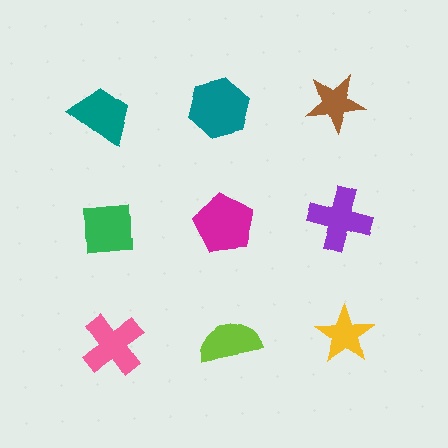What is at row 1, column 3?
A brown star.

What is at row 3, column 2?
A lime semicircle.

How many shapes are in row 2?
3 shapes.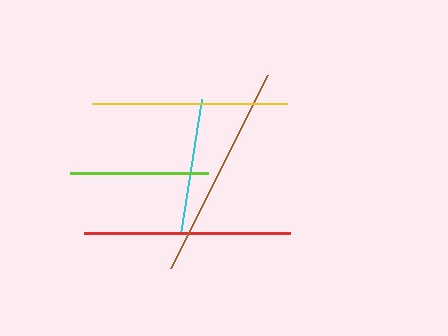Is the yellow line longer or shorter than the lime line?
The yellow line is longer than the lime line.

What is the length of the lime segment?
The lime segment is approximately 139 pixels long.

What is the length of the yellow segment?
The yellow segment is approximately 195 pixels long.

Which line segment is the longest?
The brown line is the longest at approximately 216 pixels.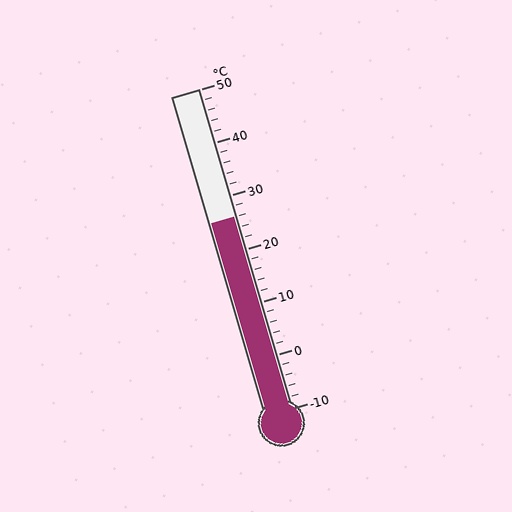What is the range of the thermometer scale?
The thermometer scale ranges from -10°C to 50°C.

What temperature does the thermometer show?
The thermometer shows approximately 26°C.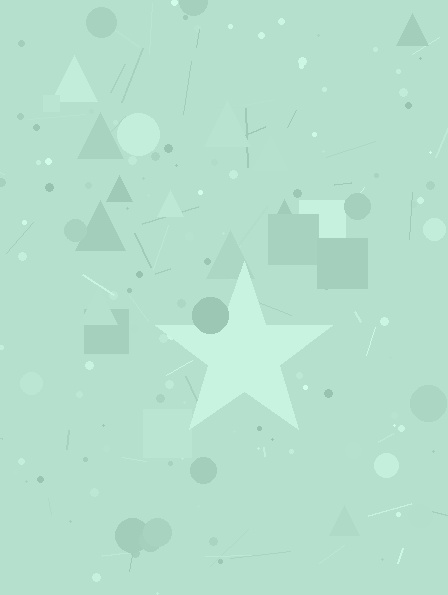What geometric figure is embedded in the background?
A star is embedded in the background.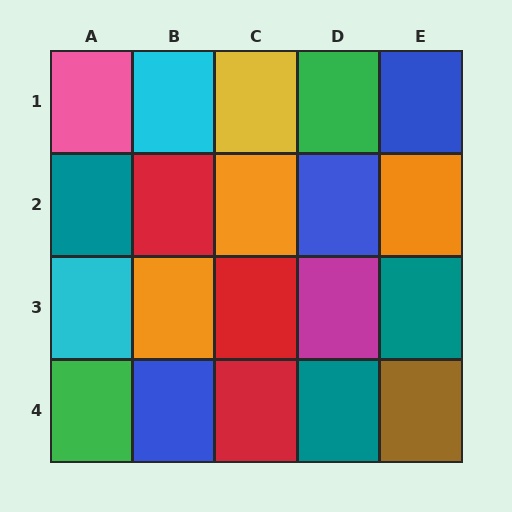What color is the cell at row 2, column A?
Teal.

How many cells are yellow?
1 cell is yellow.